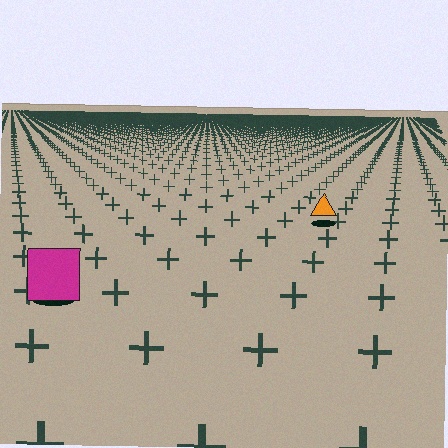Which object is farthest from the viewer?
The orange triangle is farthest from the viewer. It appears smaller and the ground texture around it is denser.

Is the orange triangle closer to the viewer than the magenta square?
No. The magenta square is closer — you can tell from the texture gradient: the ground texture is coarser near it.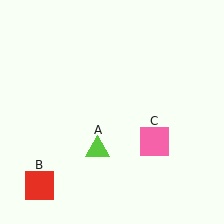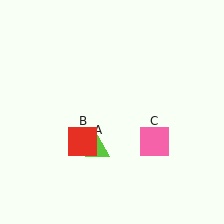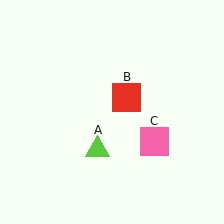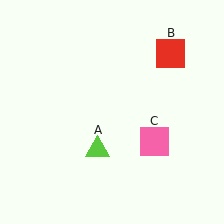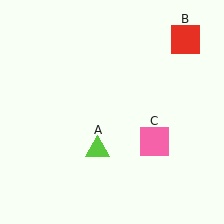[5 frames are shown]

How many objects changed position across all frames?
1 object changed position: red square (object B).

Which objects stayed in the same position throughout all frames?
Lime triangle (object A) and pink square (object C) remained stationary.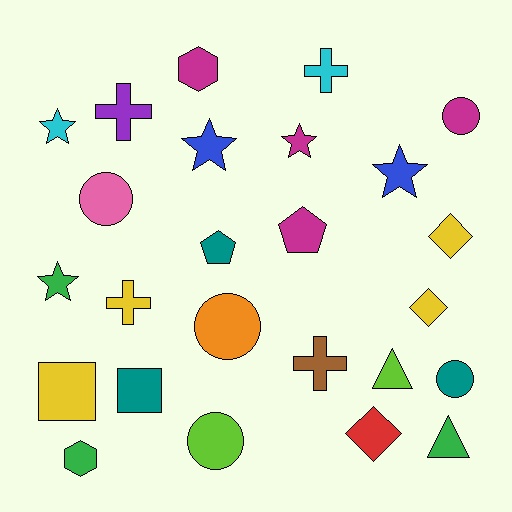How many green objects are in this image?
There are 3 green objects.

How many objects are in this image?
There are 25 objects.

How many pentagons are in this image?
There are 2 pentagons.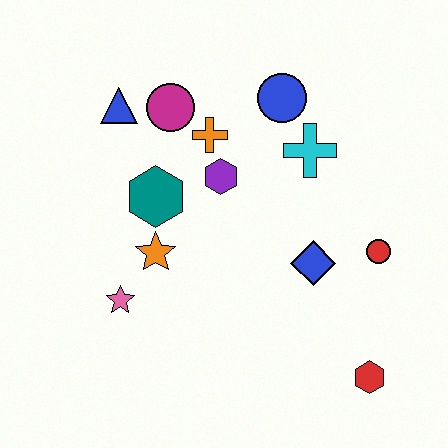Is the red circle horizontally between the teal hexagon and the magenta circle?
No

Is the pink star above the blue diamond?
No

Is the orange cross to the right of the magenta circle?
Yes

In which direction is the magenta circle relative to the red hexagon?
The magenta circle is above the red hexagon.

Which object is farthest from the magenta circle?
The red hexagon is farthest from the magenta circle.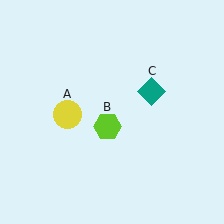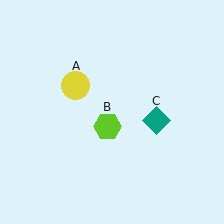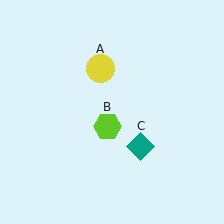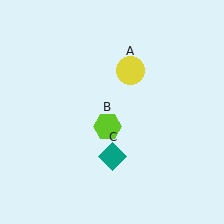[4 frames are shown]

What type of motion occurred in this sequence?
The yellow circle (object A), teal diamond (object C) rotated clockwise around the center of the scene.